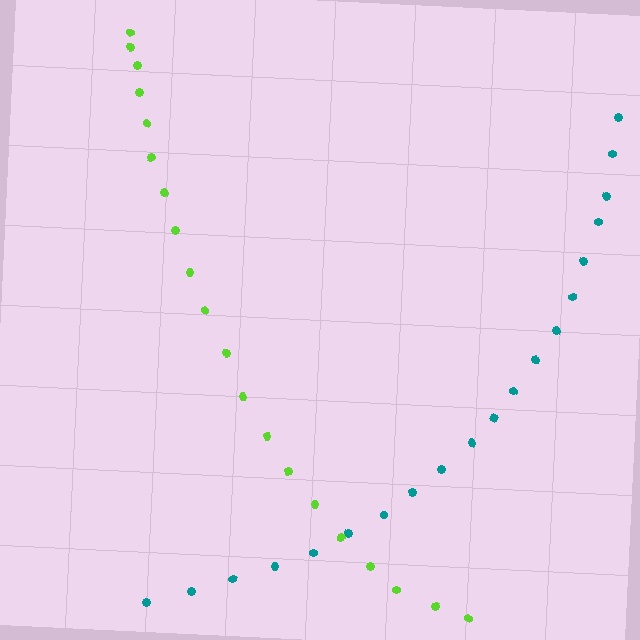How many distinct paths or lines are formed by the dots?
There are 2 distinct paths.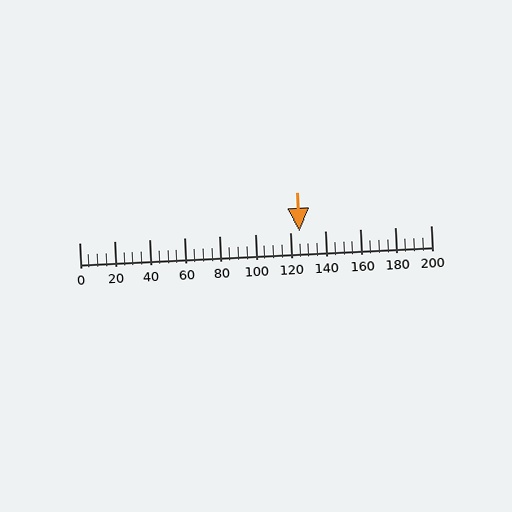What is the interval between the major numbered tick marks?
The major tick marks are spaced 20 units apart.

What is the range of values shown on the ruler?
The ruler shows values from 0 to 200.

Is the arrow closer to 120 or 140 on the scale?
The arrow is closer to 120.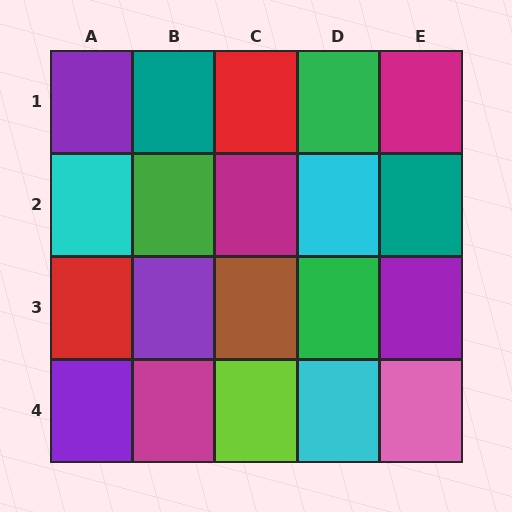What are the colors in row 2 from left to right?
Cyan, green, magenta, cyan, teal.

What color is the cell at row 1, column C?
Red.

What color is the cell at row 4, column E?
Pink.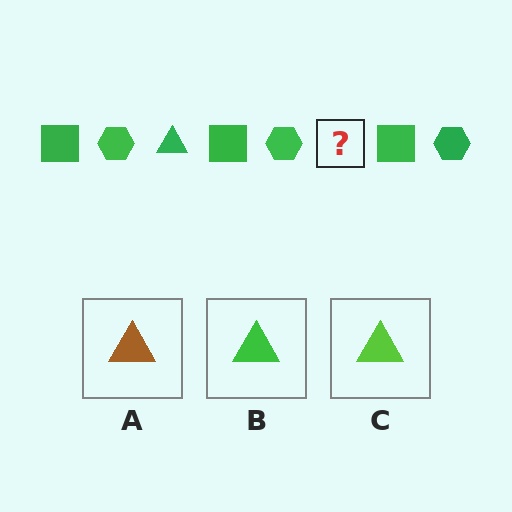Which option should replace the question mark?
Option B.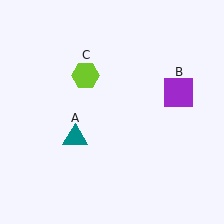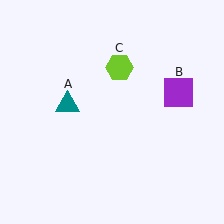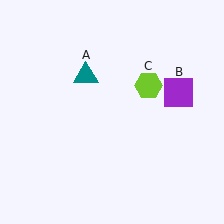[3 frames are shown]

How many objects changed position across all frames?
2 objects changed position: teal triangle (object A), lime hexagon (object C).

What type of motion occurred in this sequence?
The teal triangle (object A), lime hexagon (object C) rotated clockwise around the center of the scene.